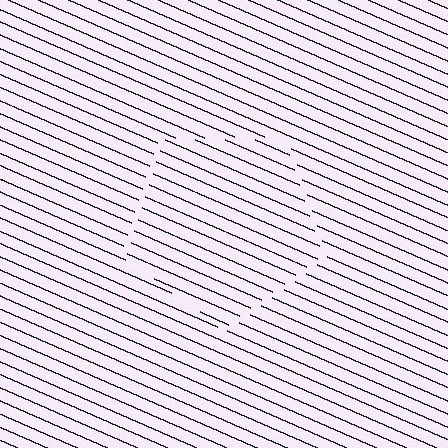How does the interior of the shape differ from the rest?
The interior of the shape contains the same grating, shifted by half a period — the contour is defined by the phase discontinuity where line-ends from the inner and outer gratings abut.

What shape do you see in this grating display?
An illusory pentagon. The interior of the shape contains the same grating, shifted by half a period — the contour is defined by the phase discontinuity where line-ends from the inner and outer gratings abut.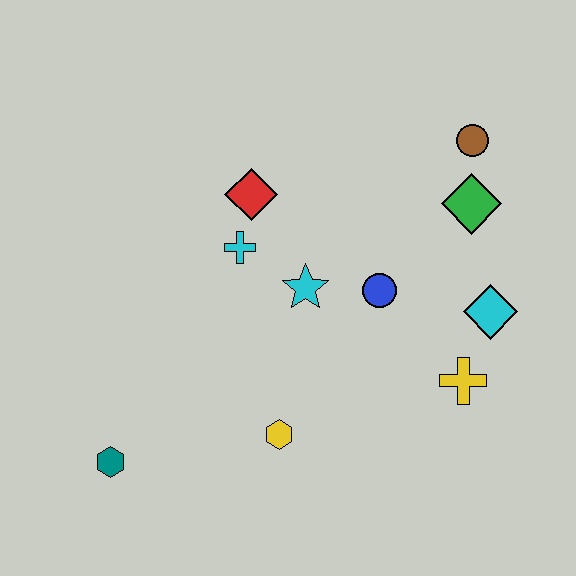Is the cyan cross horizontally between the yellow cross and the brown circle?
No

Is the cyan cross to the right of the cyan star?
No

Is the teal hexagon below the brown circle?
Yes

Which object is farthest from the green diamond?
The teal hexagon is farthest from the green diamond.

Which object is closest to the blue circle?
The cyan star is closest to the blue circle.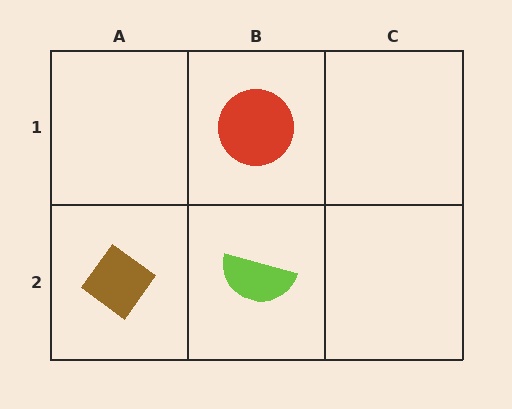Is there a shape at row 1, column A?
No, that cell is empty.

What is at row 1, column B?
A red circle.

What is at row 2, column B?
A lime semicircle.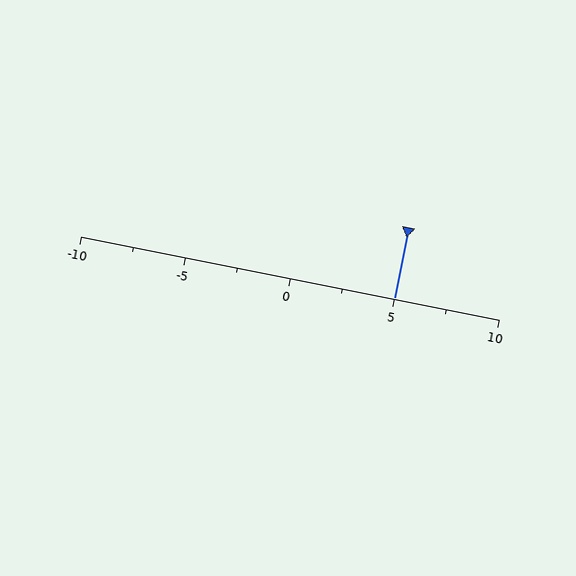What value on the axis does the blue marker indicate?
The marker indicates approximately 5.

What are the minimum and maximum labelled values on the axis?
The axis runs from -10 to 10.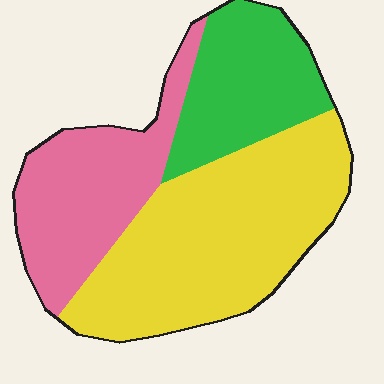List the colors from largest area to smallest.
From largest to smallest: yellow, pink, green.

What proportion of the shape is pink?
Pink takes up about one quarter (1/4) of the shape.